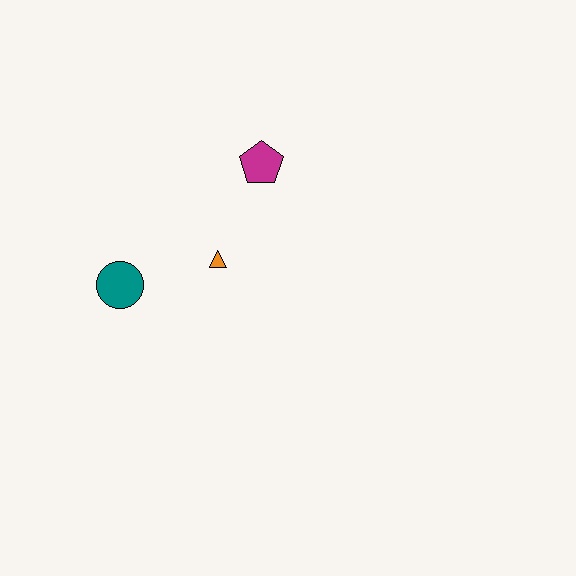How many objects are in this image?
There are 3 objects.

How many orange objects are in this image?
There is 1 orange object.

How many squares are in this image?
There are no squares.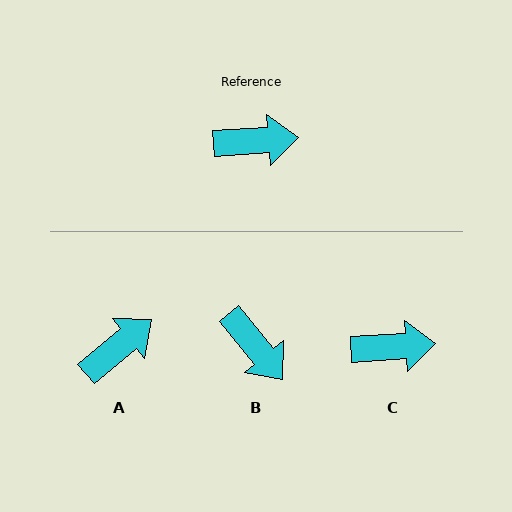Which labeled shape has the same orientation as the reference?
C.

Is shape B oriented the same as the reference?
No, it is off by about 55 degrees.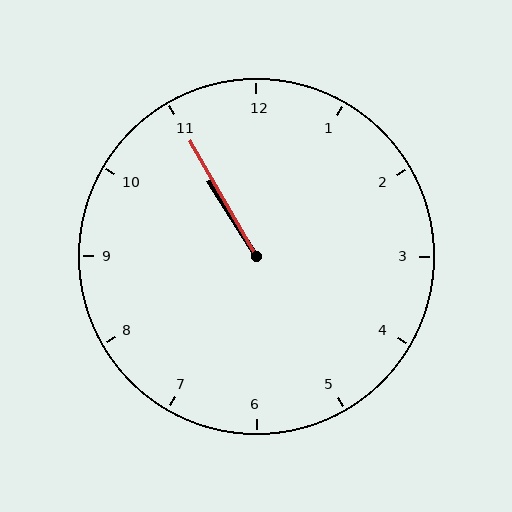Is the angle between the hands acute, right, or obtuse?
It is acute.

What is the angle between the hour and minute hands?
Approximately 2 degrees.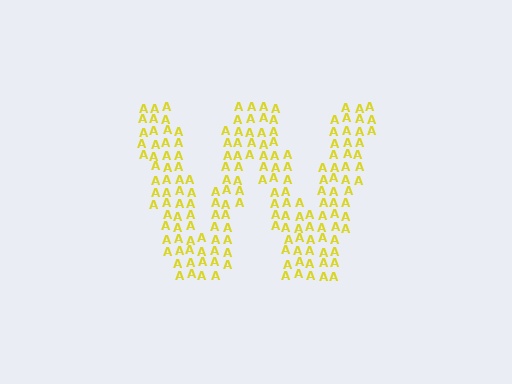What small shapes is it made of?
It is made of small letter A's.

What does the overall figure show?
The overall figure shows the letter W.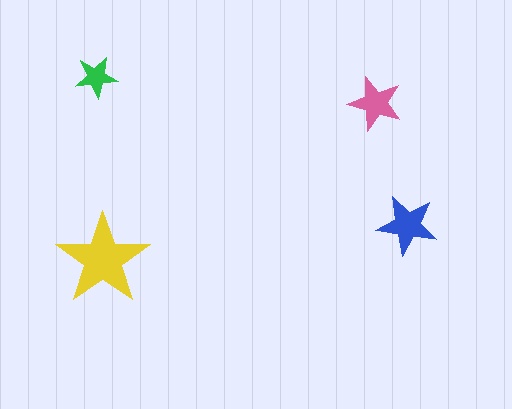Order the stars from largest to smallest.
the yellow one, the blue one, the pink one, the green one.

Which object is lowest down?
The yellow star is bottommost.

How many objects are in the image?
There are 4 objects in the image.